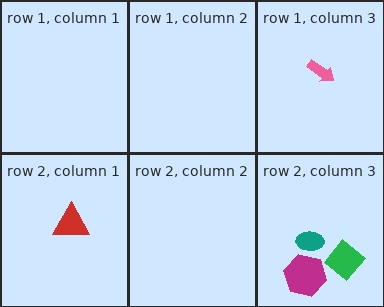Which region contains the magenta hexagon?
The row 2, column 3 region.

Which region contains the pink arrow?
The row 1, column 3 region.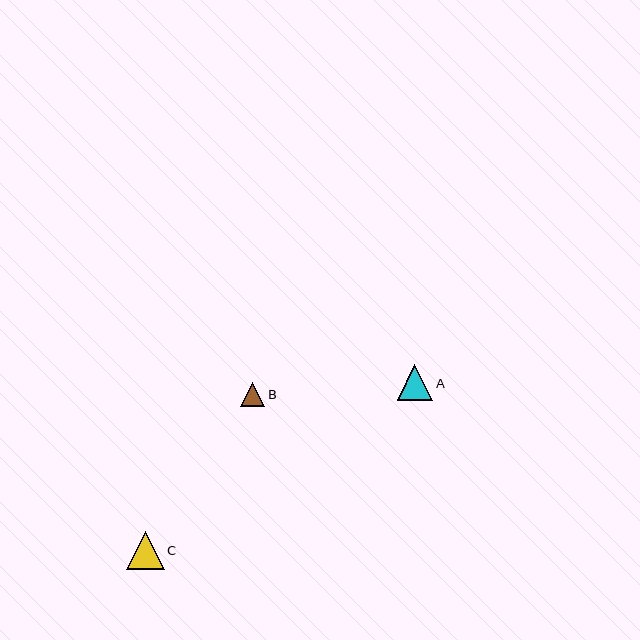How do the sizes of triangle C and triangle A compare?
Triangle C and triangle A are approximately the same size.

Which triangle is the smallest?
Triangle B is the smallest with a size of approximately 24 pixels.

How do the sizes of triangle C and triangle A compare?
Triangle C and triangle A are approximately the same size.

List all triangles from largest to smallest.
From largest to smallest: C, A, B.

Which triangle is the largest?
Triangle C is the largest with a size of approximately 38 pixels.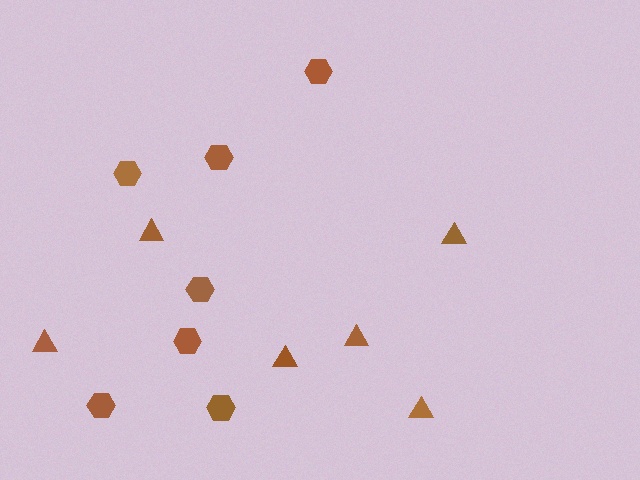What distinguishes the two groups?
There are 2 groups: one group of hexagons (7) and one group of triangles (6).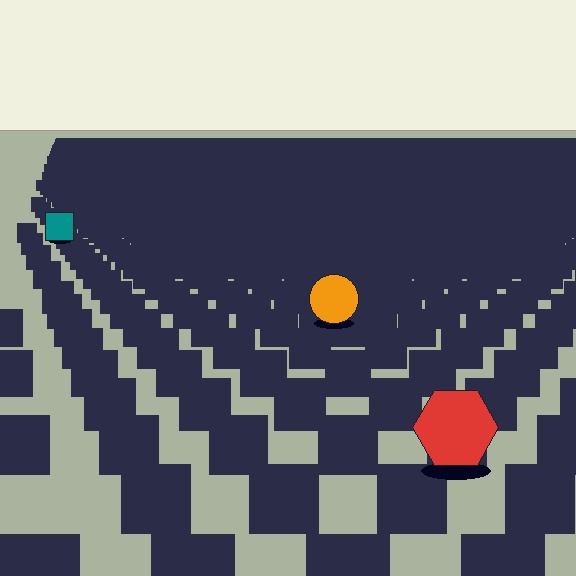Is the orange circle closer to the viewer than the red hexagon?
No. The red hexagon is closer — you can tell from the texture gradient: the ground texture is coarser near it.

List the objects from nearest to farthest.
From nearest to farthest: the red hexagon, the orange circle, the teal square.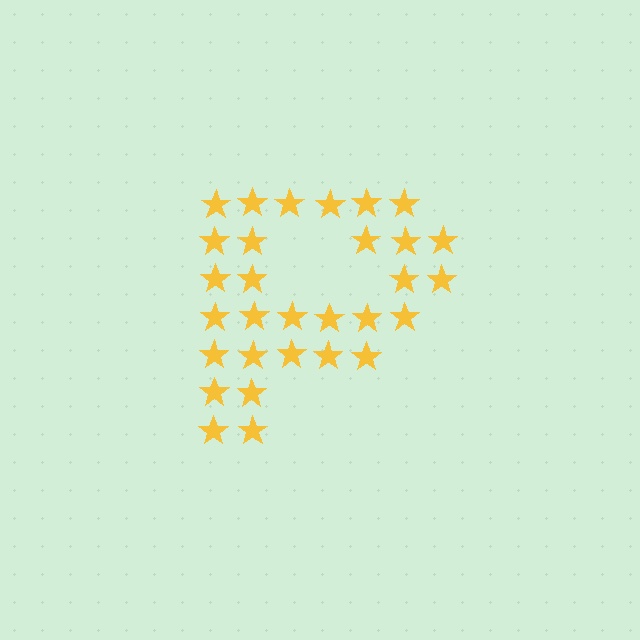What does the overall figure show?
The overall figure shows the letter P.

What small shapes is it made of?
It is made of small stars.